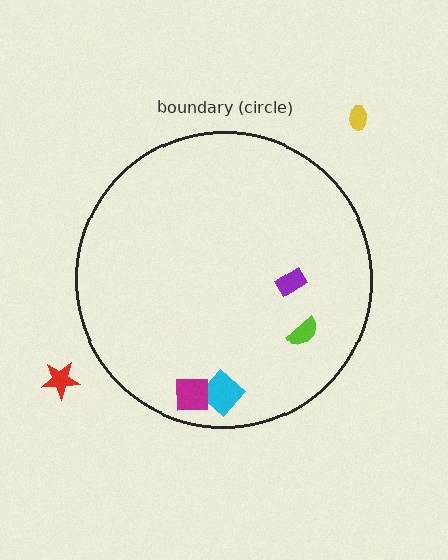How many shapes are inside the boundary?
4 inside, 2 outside.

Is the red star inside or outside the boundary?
Outside.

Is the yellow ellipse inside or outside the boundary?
Outside.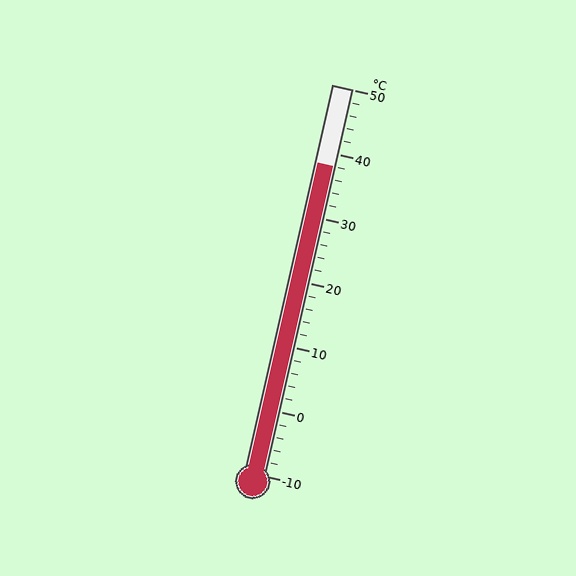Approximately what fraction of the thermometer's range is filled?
The thermometer is filled to approximately 80% of its range.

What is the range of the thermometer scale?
The thermometer scale ranges from -10°C to 50°C.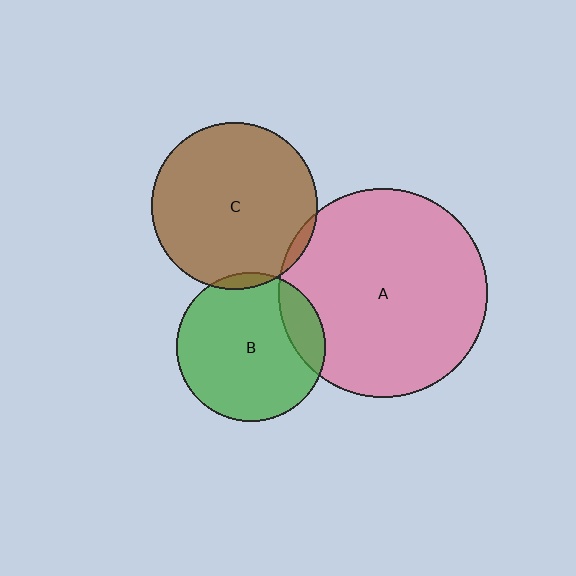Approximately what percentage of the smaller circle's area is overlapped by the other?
Approximately 15%.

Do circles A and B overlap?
Yes.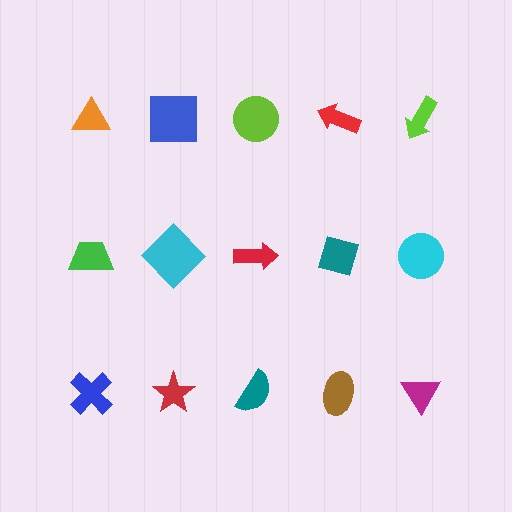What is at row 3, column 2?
A red star.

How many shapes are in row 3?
5 shapes.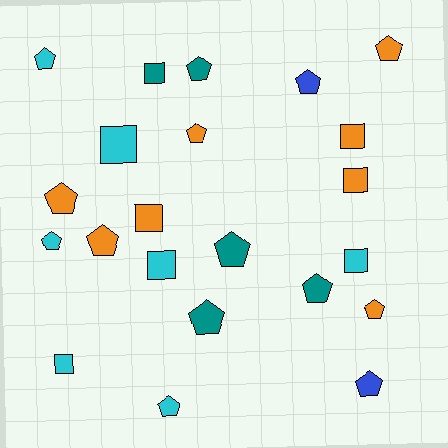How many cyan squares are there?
There are 4 cyan squares.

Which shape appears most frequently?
Pentagon, with 14 objects.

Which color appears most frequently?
Orange, with 8 objects.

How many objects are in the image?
There are 22 objects.